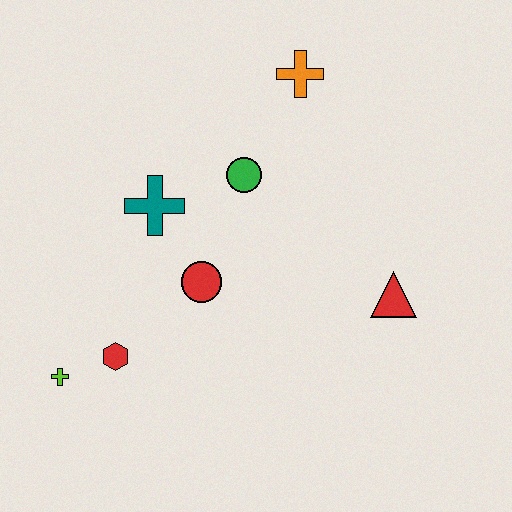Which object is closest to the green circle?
The teal cross is closest to the green circle.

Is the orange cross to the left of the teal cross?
No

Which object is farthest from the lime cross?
The orange cross is farthest from the lime cross.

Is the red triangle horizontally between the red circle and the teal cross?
No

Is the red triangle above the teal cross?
No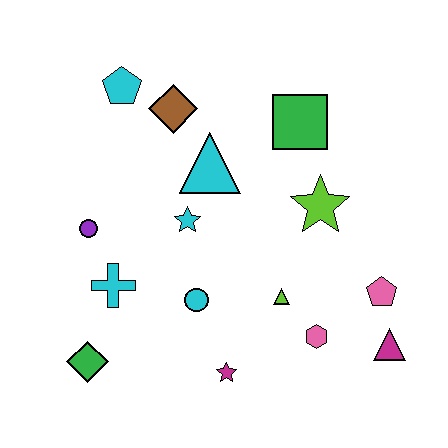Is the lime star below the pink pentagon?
No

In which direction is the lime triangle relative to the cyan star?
The lime triangle is to the right of the cyan star.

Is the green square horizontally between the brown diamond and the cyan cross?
No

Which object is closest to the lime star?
The green square is closest to the lime star.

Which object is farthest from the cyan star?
The magenta triangle is farthest from the cyan star.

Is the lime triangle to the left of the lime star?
Yes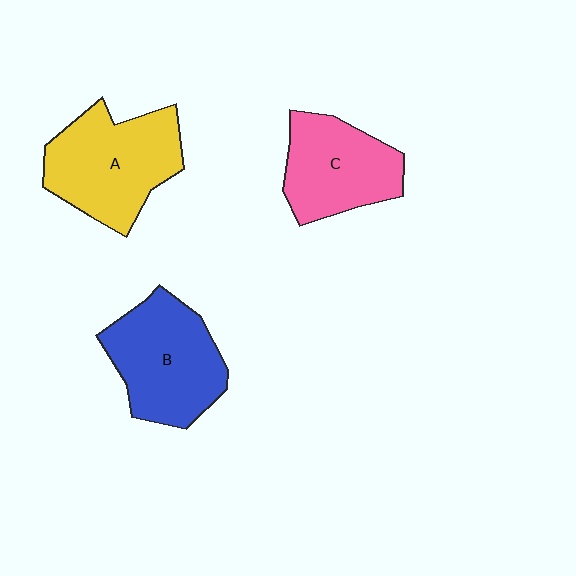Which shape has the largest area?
Shape A (yellow).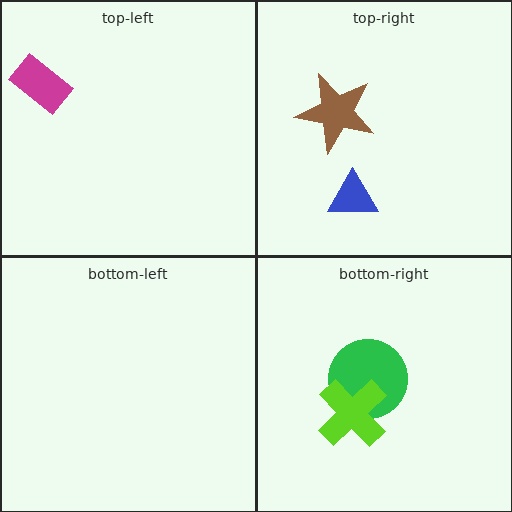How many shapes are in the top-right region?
2.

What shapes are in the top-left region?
The magenta rectangle.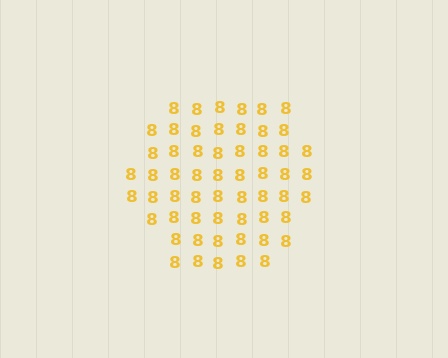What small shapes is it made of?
It is made of small digit 8's.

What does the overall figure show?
The overall figure shows a hexagon.